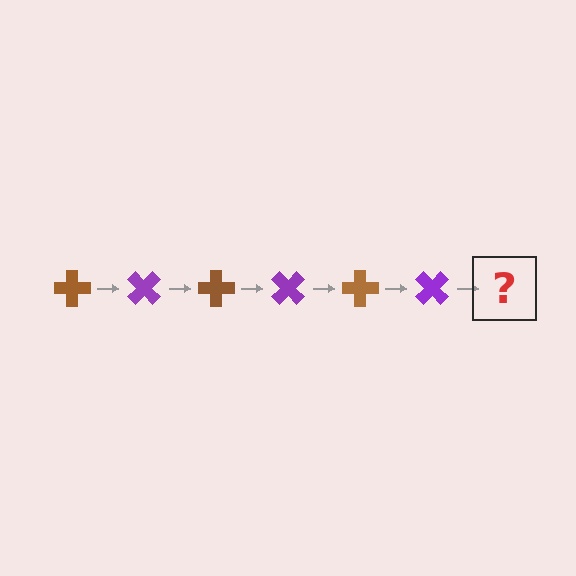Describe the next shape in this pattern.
It should be a brown cross, rotated 270 degrees from the start.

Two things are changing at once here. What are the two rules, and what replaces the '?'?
The two rules are that it rotates 45 degrees each step and the color cycles through brown and purple. The '?' should be a brown cross, rotated 270 degrees from the start.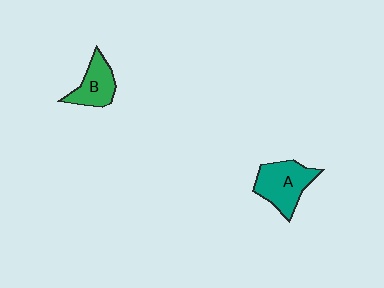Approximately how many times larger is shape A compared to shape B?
Approximately 1.4 times.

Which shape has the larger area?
Shape A (teal).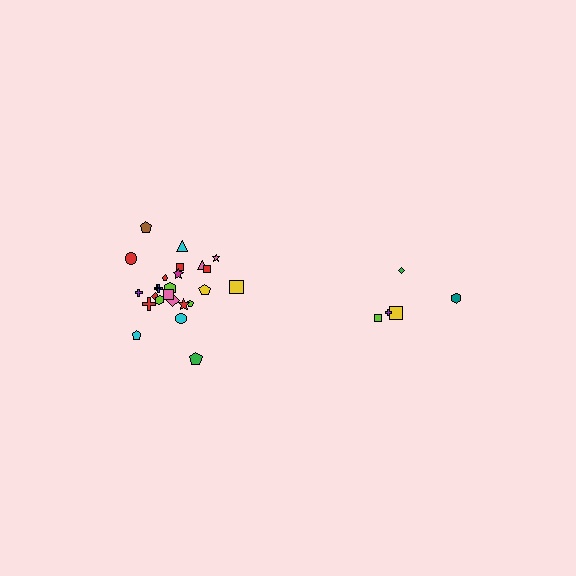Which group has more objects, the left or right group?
The left group.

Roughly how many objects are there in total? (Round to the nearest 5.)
Roughly 30 objects in total.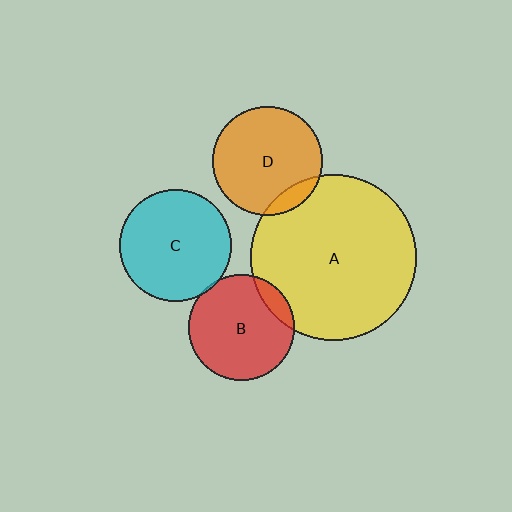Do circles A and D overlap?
Yes.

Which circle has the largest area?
Circle A (yellow).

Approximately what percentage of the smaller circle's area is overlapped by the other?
Approximately 10%.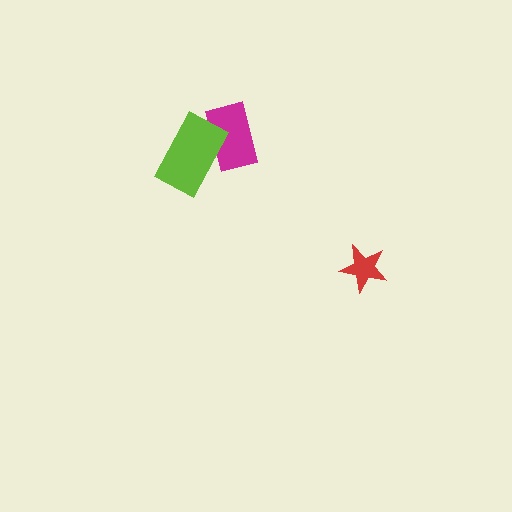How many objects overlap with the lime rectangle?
1 object overlaps with the lime rectangle.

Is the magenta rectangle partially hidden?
Yes, it is partially covered by another shape.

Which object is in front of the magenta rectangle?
The lime rectangle is in front of the magenta rectangle.